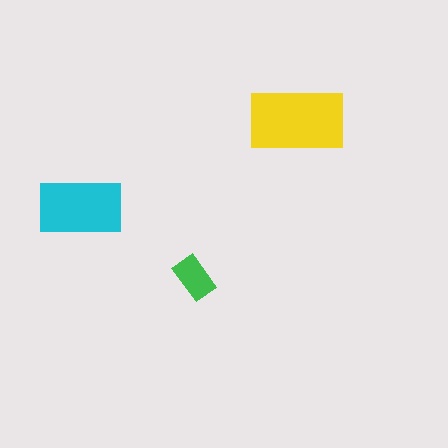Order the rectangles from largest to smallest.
the yellow one, the cyan one, the green one.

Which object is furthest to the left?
The cyan rectangle is leftmost.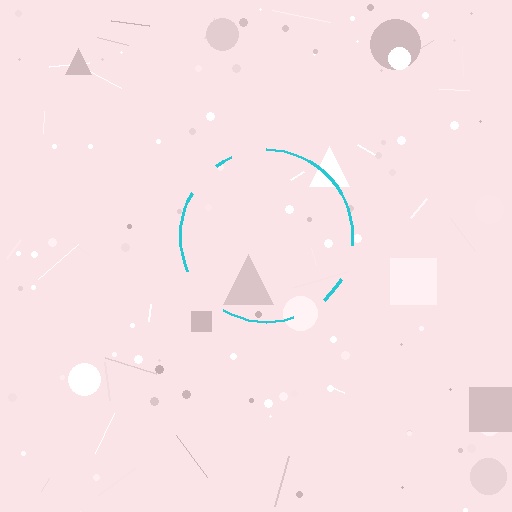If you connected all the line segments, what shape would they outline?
They would outline a circle.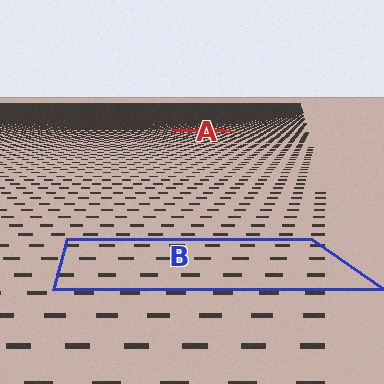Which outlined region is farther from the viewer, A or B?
Region A is farther from the viewer — the texture elements inside it appear smaller and more densely packed.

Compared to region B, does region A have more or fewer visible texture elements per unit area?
Region A has more texture elements per unit area — they are packed more densely because it is farther away.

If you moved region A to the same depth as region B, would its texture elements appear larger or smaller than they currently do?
They would appear larger. At a closer depth, the same texture elements are projected at a bigger on-screen size.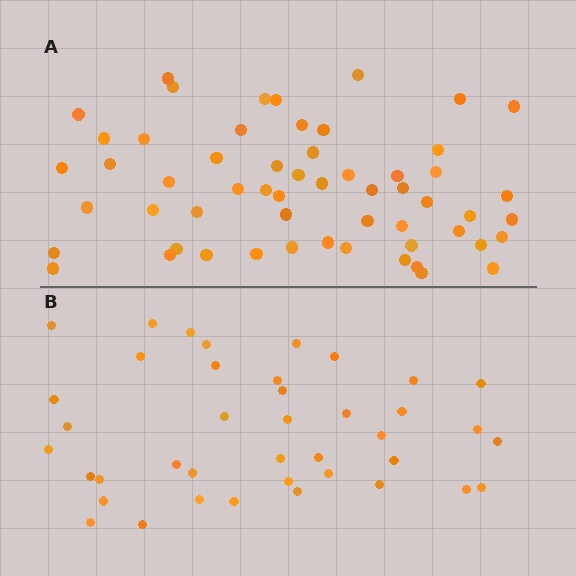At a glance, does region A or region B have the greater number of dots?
Region A (the top region) has more dots.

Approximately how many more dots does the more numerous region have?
Region A has approximately 15 more dots than region B.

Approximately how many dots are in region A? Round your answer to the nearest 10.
About 60 dots. (The exact count is 57, which rounds to 60.)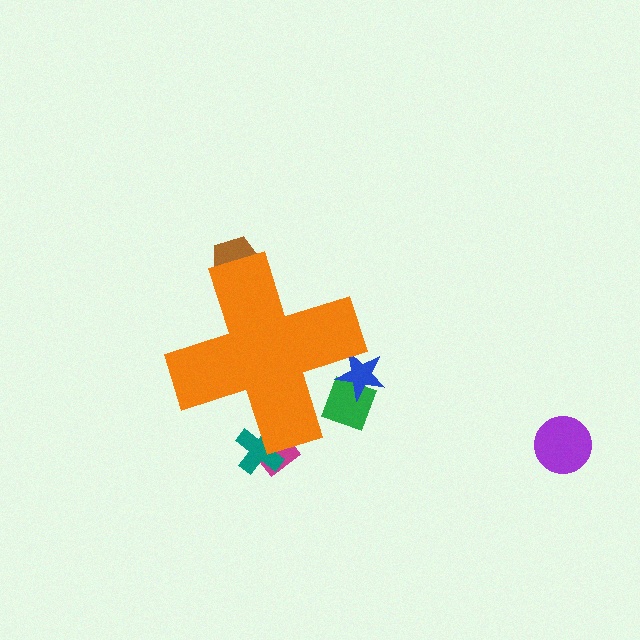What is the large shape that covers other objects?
An orange cross.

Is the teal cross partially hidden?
Yes, the teal cross is partially hidden behind the orange cross.